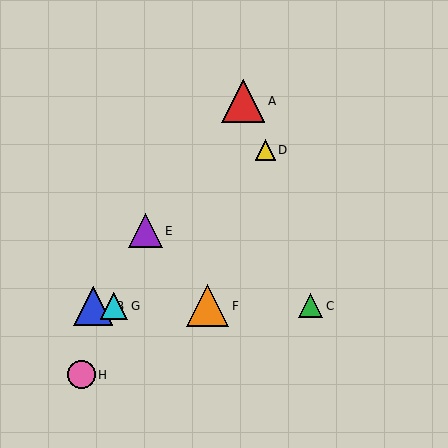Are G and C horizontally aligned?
Yes, both are at y≈306.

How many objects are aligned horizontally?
4 objects (B, C, F, G) are aligned horizontally.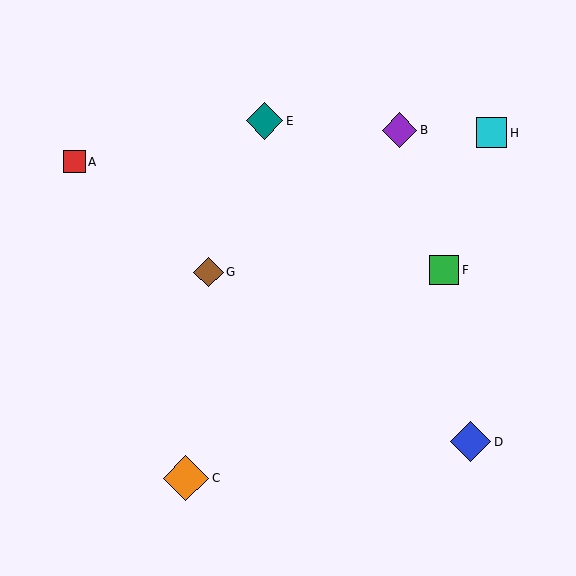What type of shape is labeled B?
Shape B is a purple diamond.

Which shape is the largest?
The orange diamond (labeled C) is the largest.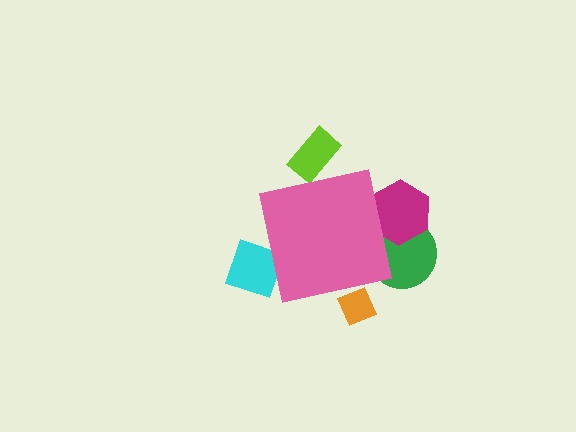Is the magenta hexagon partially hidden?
Yes, the magenta hexagon is partially hidden behind the pink square.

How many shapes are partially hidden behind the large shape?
5 shapes are partially hidden.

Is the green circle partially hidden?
Yes, the green circle is partially hidden behind the pink square.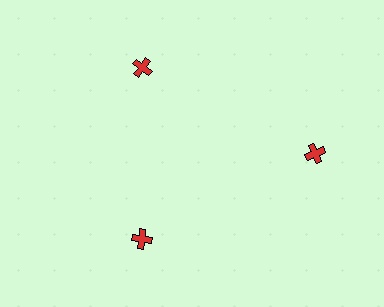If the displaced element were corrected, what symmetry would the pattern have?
It would have 3-fold rotational symmetry — the pattern would map onto itself every 120 degrees.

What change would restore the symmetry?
The symmetry would be restored by moving it inward, back onto the ring so that all 3 crosses sit at equal angles and equal distance from the center.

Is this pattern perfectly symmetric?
No. The 3 red crosses are arranged in a ring, but one element near the 3 o'clock position is pushed outward from the center, breaking the 3-fold rotational symmetry.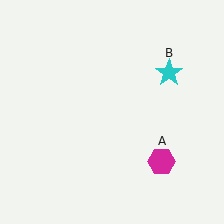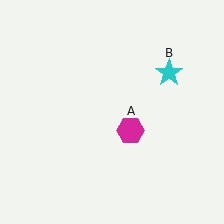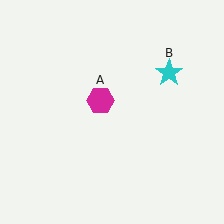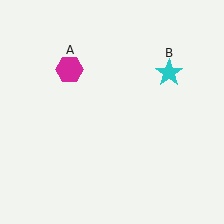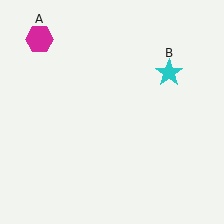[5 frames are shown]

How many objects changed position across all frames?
1 object changed position: magenta hexagon (object A).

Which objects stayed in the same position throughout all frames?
Cyan star (object B) remained stationary.